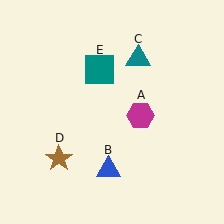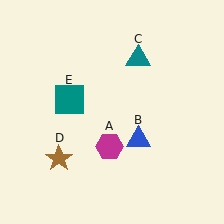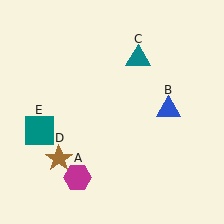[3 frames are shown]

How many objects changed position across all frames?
3 objects changed position: magenta hexagon (object A), blue triangle (object B), teal square (object E).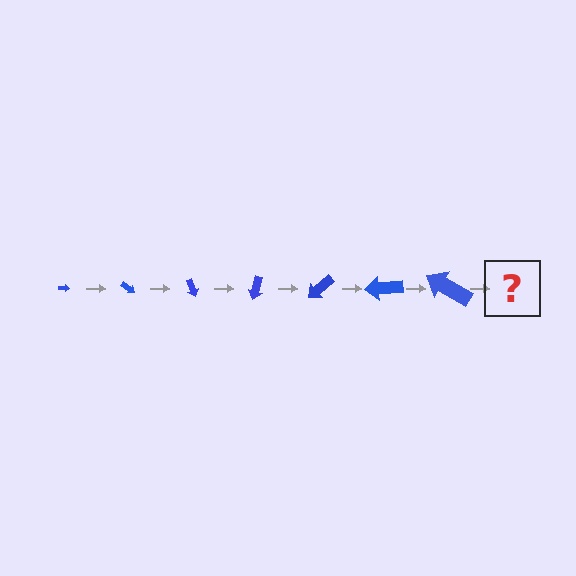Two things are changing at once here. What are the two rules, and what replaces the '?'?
The two rules are that the arrow grows larger each step and it rotates 35 degrees each step. The '?' should be an arrow, larger than the previous one and rotated 245 degrees from the start.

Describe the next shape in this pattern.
It should be an arrow, larger than the previous one and rotated 245 degrees from the start.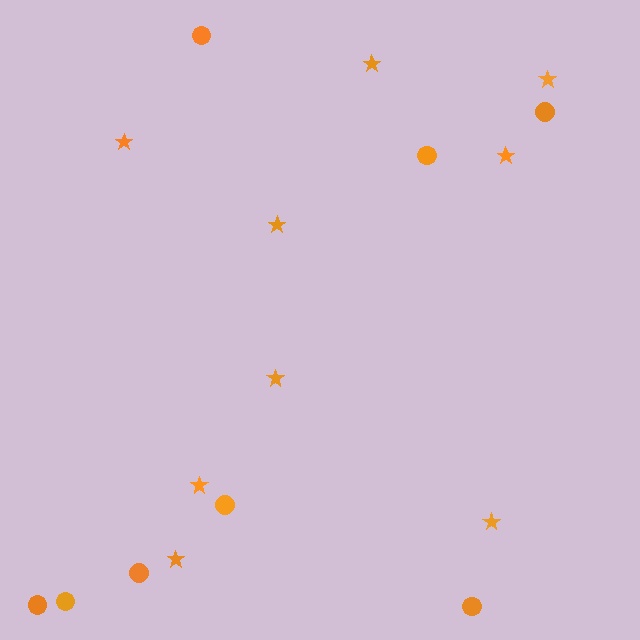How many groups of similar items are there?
There are 2 groups: one group of circles (8) and one group of stars (9).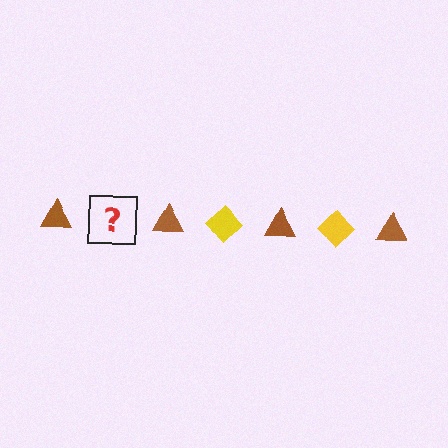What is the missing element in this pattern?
The missing element is a yellow diamond.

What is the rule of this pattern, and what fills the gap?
The rule is that the pattern alternates between brown triangle and yellow diamond. The gap should be filled with a yellow diamond.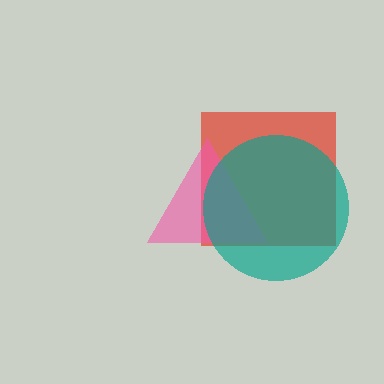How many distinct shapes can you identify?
There are 3 distinct shapes: a red square, a pink triangle, a teal circle.